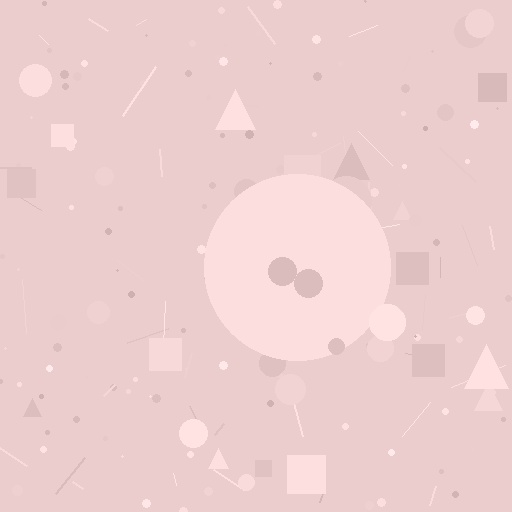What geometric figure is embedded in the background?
A circle is embedded in the background.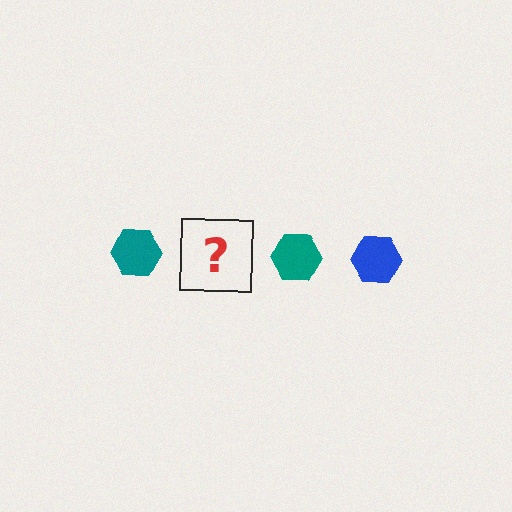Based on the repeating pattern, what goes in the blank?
The blank should be a blue hexagon.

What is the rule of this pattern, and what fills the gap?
The rule is that the pattern cycles through teal, blue hexagons. The gap should be filled with a blue hexagon.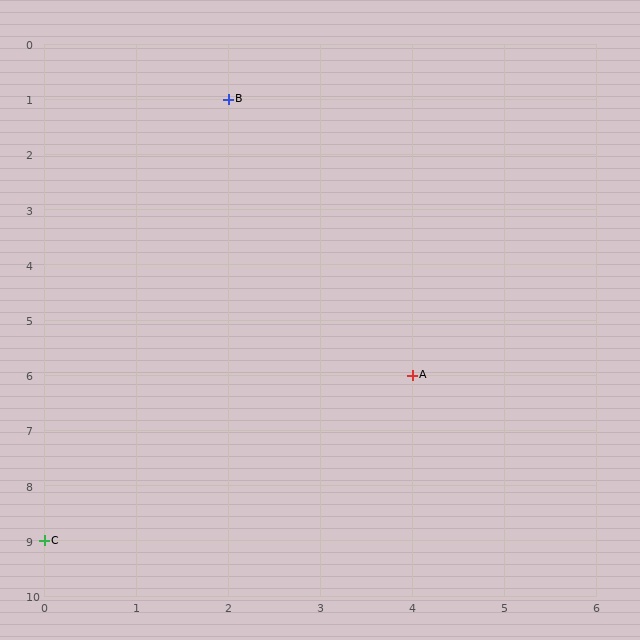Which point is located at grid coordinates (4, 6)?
Point A is at (4, 6).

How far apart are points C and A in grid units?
Points C and A are 4 columns and 3 rows apart (about 5.0 grid units diagonally).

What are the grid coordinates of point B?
Point B is at grid coordinates (2, 1).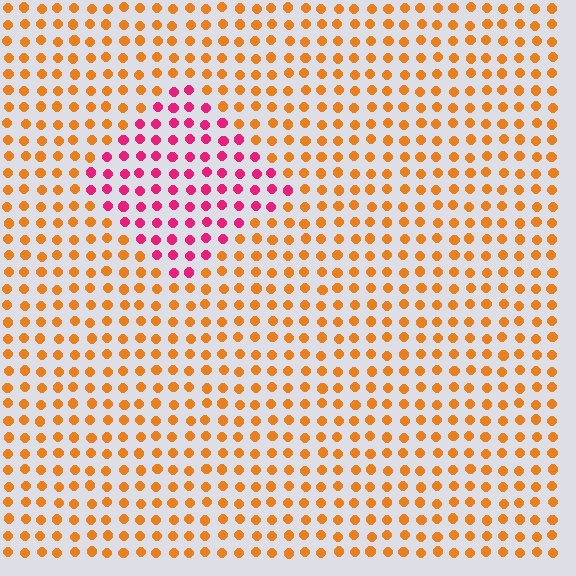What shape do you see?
I see a diamond.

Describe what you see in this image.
The image is filled with small orange elements in a uniform arrangement. A diamond-shaped region is visible where the elements are tinted to a slightly different hue, forming a subtle color boundary.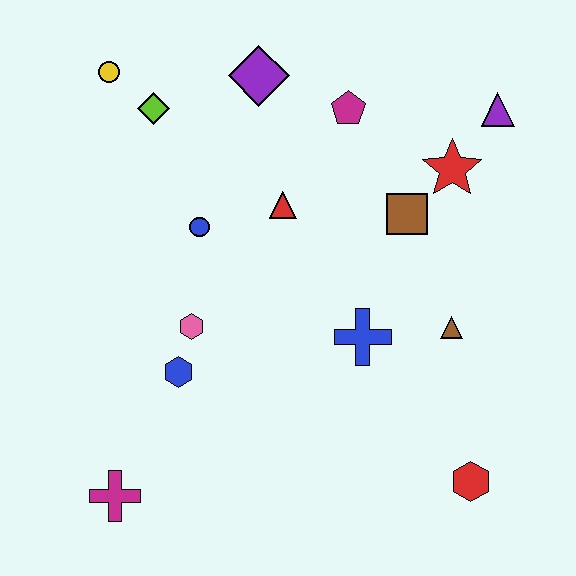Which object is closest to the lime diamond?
The yellow circle is closest to the lime diamond.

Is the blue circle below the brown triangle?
No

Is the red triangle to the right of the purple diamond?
Yes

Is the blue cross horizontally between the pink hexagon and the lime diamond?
No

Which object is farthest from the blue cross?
The yellow circle is farthest from the blue cross.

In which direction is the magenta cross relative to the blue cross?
The magenta cross is to the left of the blue cross.